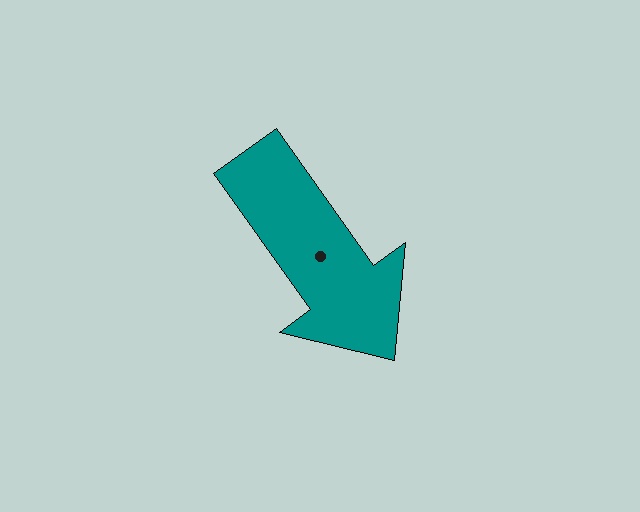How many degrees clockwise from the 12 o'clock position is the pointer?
Approximately 145 degrees.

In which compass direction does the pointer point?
Southeast.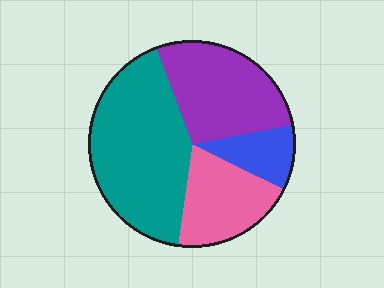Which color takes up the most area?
Teal, at roughly 40%.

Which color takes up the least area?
Blue, at roughly 10%.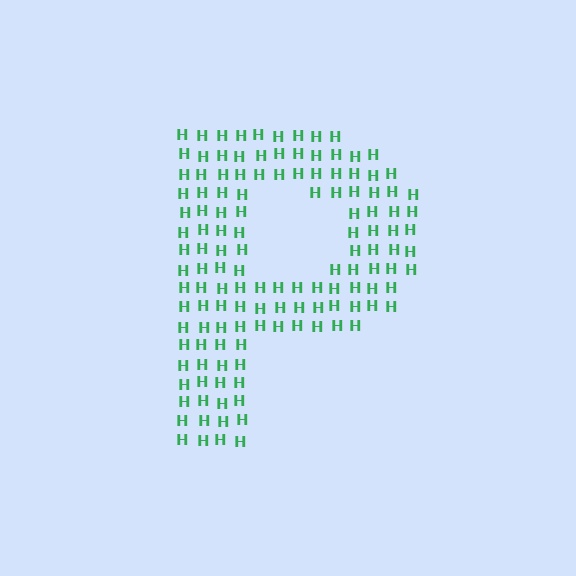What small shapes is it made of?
It is made of small letter H's.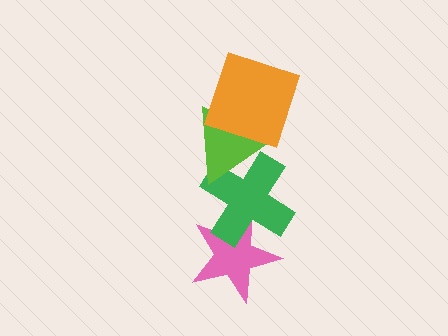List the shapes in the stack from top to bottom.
From top to bottom: the orange square, the lime triangle, the green cross, the pink star.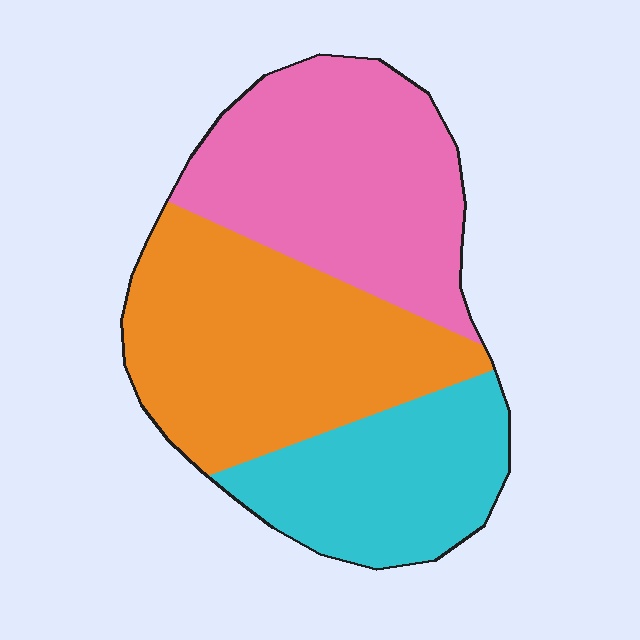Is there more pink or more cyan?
Pink.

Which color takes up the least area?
Cyan, at roughly 25%.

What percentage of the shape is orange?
Orange covers 39% of the shape.